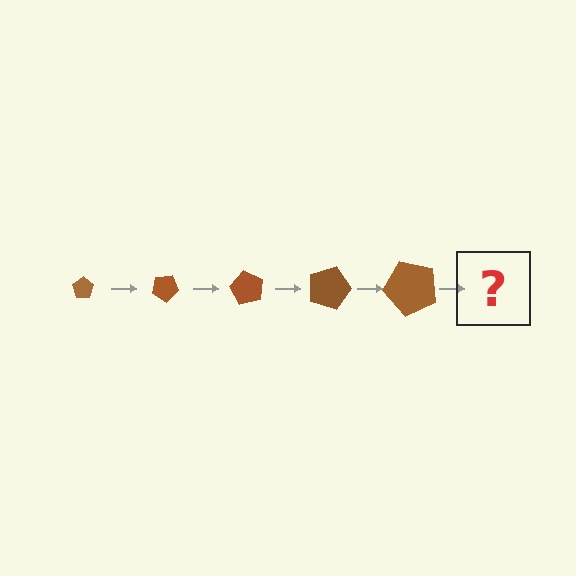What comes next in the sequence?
The next element should be a pentagon, larger than the previous one and rotated 150 degrees from the start.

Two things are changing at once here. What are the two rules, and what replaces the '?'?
The two rules are that the pentagon grows larger each step and it rotates 30 degrees each step. The '?' should be a pentagon, larger than the previous one and rotated 150 degrees from the start.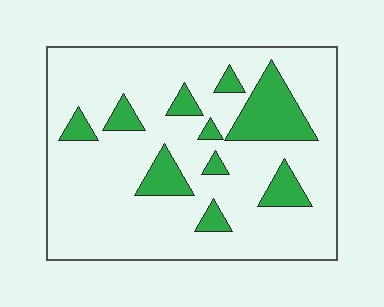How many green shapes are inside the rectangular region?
10.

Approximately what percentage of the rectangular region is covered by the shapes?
Approximately 20%.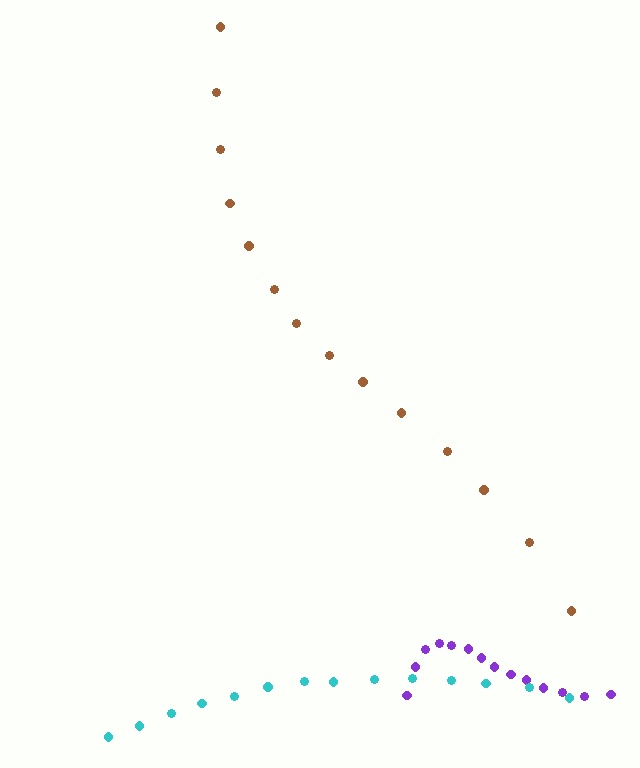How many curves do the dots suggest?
There are 3 distinct paths.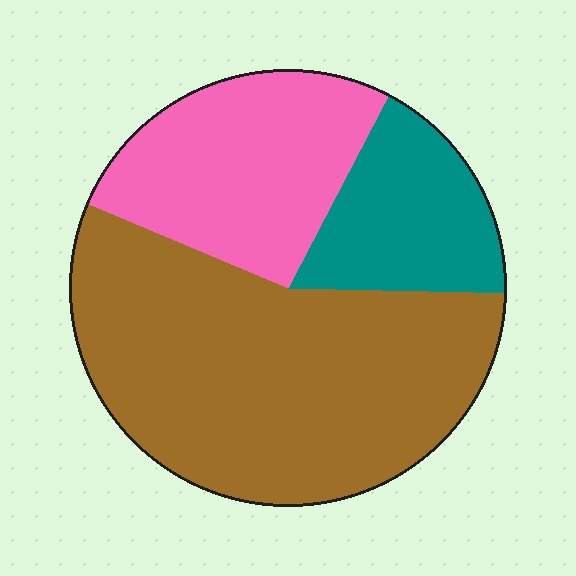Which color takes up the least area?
Teal, at roughly 20%.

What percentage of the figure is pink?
Pink takes up about one quarter (1/4) of the figure.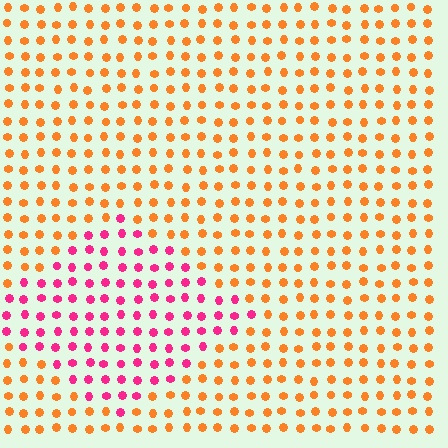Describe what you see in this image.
The image is filled with small orange elements in a uniform arrangement. A diamond-shaped region is visible where the elements are tinted to a slightly different hue, forming a subtle color boundary.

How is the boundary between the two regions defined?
The boundary is defined purely by a slight shift in hue (about 56 degrees). Spacing, size, and orientation are identical on both sides.